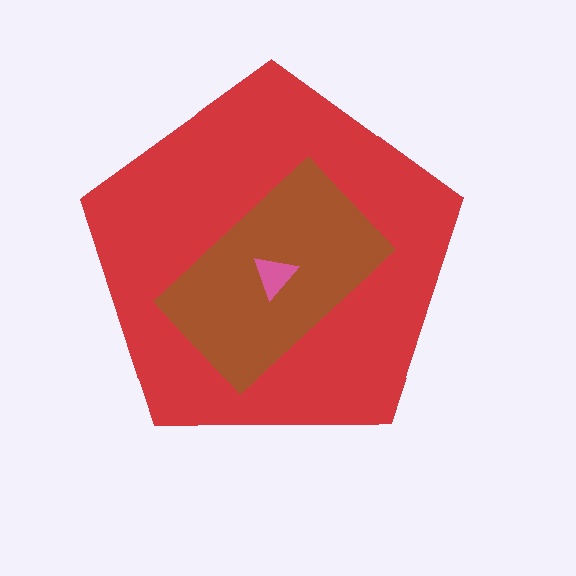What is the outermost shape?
The red pentagon.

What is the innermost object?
The pink triangle.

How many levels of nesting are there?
3.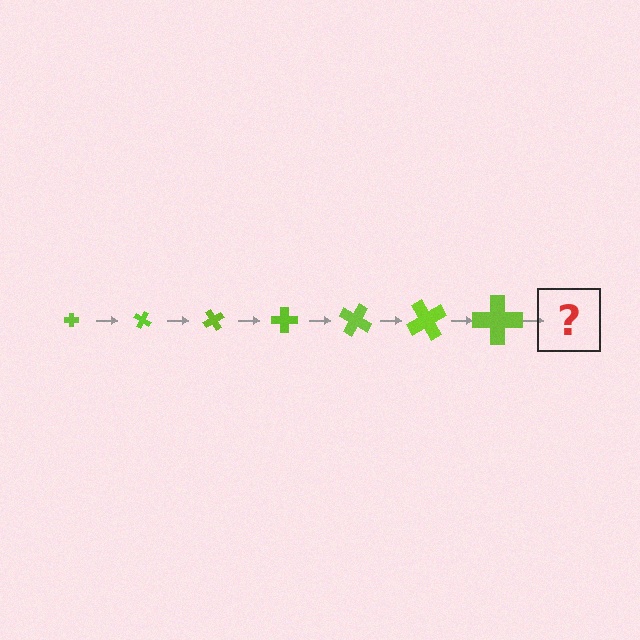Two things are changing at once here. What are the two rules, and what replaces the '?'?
The two rules are that the cross grows larger each step and it rotates 30 degrees each step. The '?' should be a cross, larger than the previous one and rotated 210 degrees from the start.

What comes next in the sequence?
The next element should be a cross, larger than the previous one and rotated 210 degrees from the start.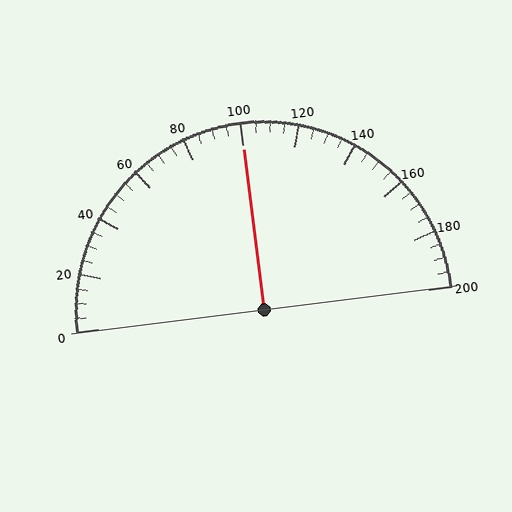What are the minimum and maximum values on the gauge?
The gauge ranges from 0 to 200.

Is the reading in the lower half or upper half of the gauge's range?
The reading is in the upper half of the range (0 to 200).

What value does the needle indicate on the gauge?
The needle indicates approximately 100.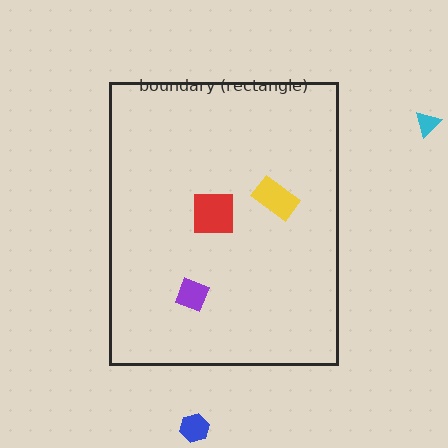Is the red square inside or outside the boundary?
Inside.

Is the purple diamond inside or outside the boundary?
Inside.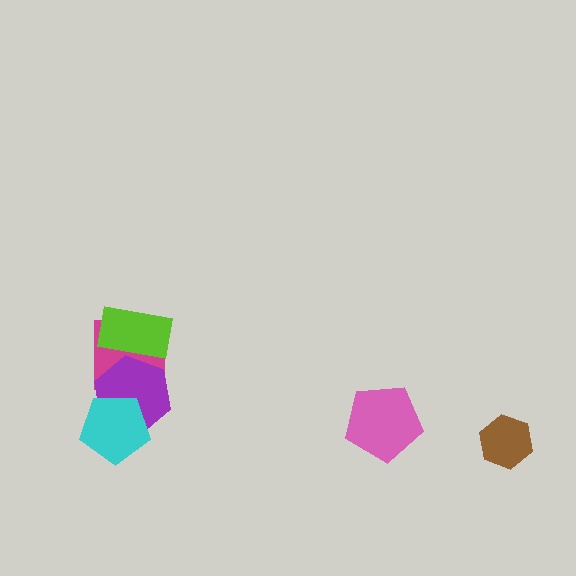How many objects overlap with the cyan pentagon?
1 object overlaps with the cyan pentagon.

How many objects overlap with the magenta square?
2 objects overlap with the magenta square.